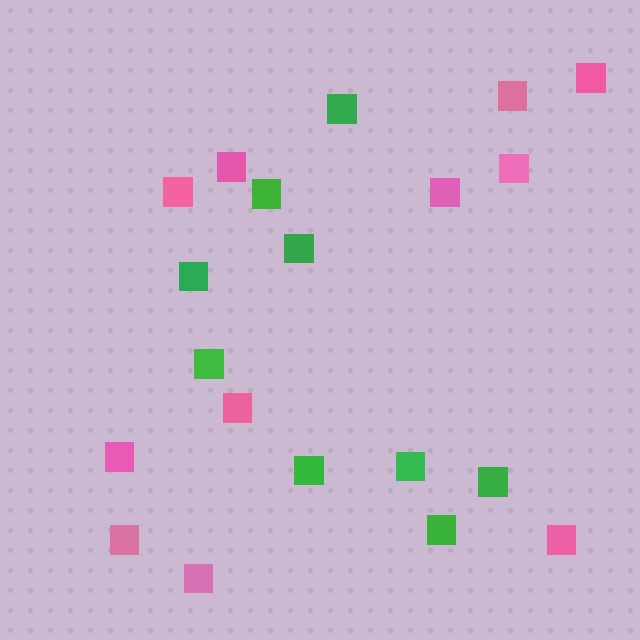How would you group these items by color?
There are 2 groups: one group of pink squares (11) and one group of green squares (9).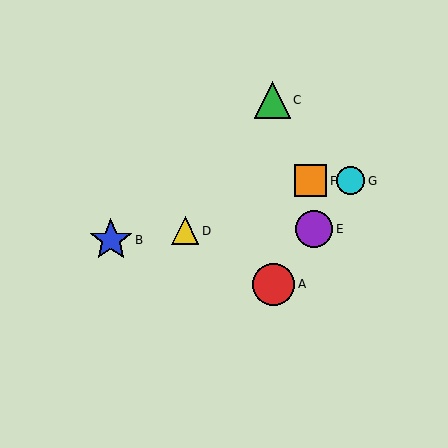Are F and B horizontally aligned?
No, F is at y≈180 and B is at y≈240.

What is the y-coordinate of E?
Object E is at y≈229.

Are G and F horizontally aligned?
Yes, both are at y≈180.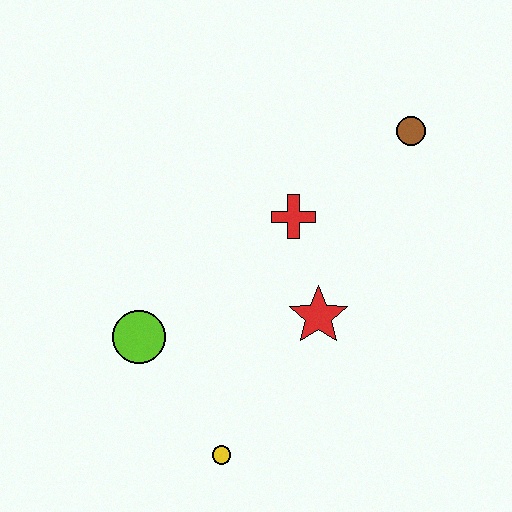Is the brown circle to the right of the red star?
Yes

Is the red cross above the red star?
Yes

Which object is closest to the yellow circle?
The lime circle is closest to the yellow circle.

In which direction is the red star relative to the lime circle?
The red star is to the right of the lime circle.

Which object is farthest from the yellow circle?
The brown circle is farthest from the yellow circle.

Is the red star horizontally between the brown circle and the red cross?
Yes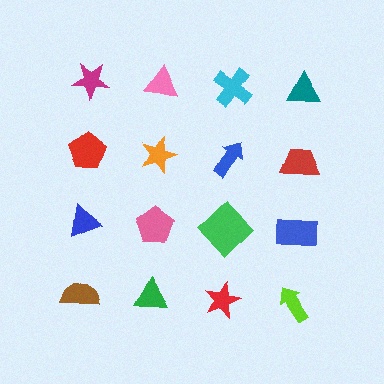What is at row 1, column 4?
A teal triangle.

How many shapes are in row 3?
4 shapes.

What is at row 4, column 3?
A red star.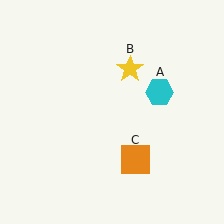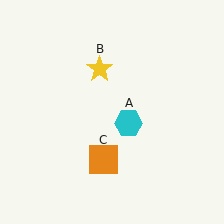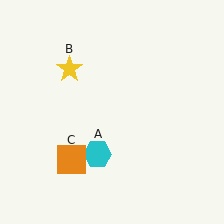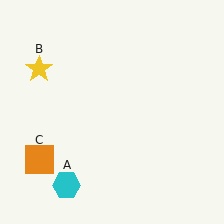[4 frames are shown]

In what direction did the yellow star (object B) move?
The yellow star (object B) moved left.